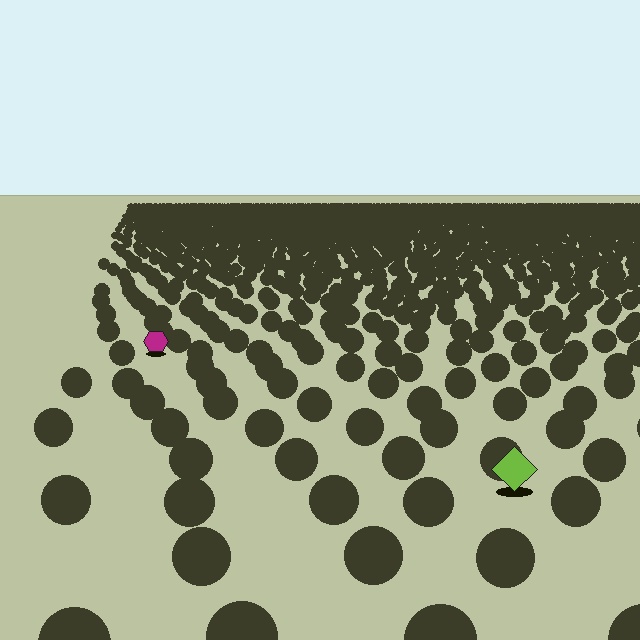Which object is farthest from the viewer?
The magenta hexagon is farthest from the viewer. It appears smaller and the ground texture around it is denser.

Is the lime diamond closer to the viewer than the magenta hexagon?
Yes. The lime diamond is closer — you can tell from the texture gradient: the ground texture is coarser near it.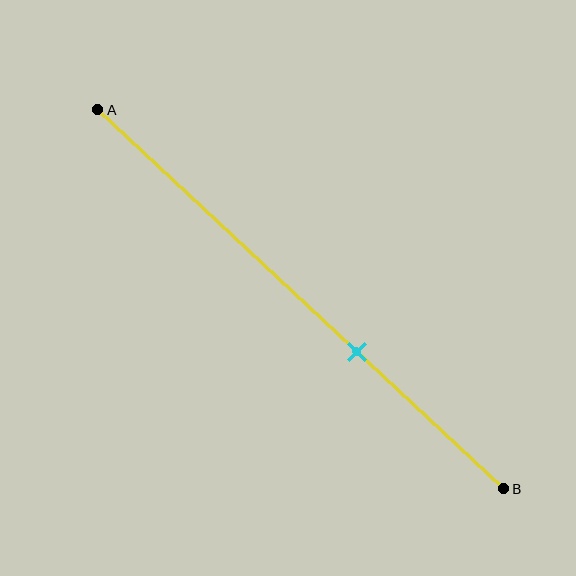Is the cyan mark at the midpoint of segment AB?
No, the mark is at about 65% from A, not at the 50% midpoint.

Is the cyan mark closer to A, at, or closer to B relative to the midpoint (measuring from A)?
The cyan mark is closer to point B than the midpoint of segment AB.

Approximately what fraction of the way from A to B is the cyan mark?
The cyan mark is approximately 65% of the way from A to B.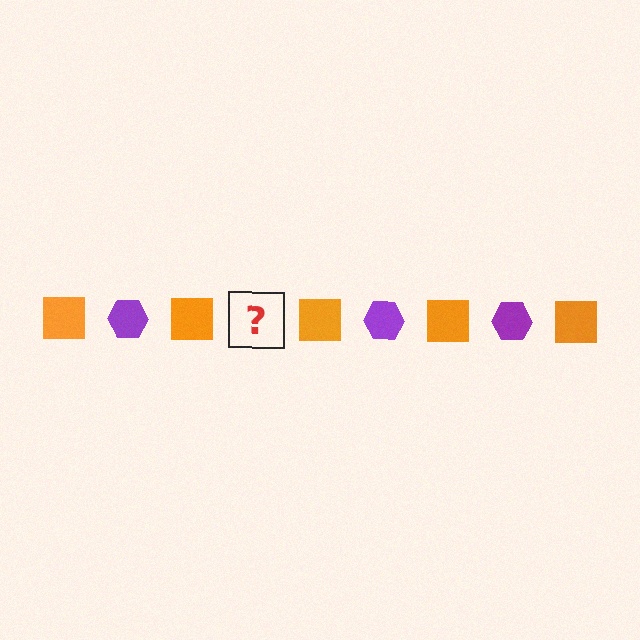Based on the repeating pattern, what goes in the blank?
The blank should be a purple hexagon.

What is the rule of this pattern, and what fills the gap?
The rule is that the pattern alternates between orange square and purple hexagon. The gap should be filled with a purple hexagon.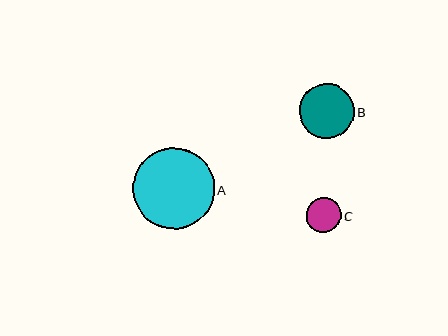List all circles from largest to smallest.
From largest to smallest: A, B, C.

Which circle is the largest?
Circle A is the largest with a size of approximately 81 pixels.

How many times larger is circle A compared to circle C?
Circle A is approximately 2.4 times the size of circle C.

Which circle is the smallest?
Circle C is the smallest with a size of approximately 34 pixels.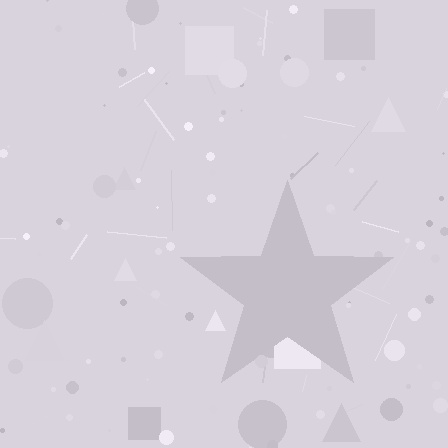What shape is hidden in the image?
A star is hidden in the image.